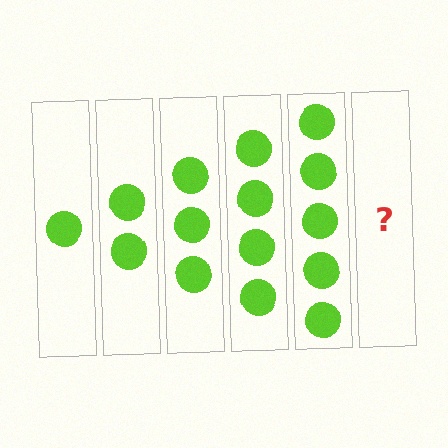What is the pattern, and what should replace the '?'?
The pattern is that each step adds one more circle. The '?' should be 6 circles.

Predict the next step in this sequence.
The next step is 6 circles.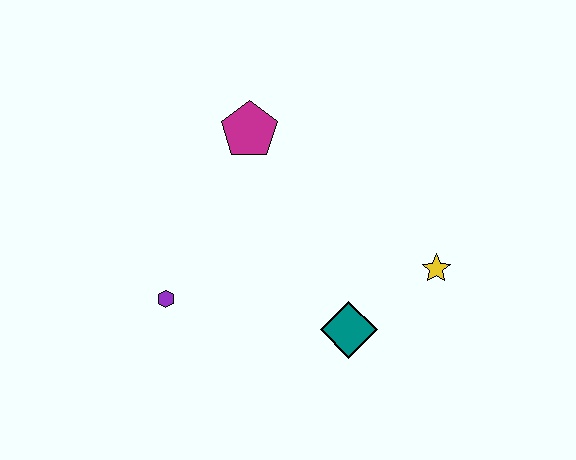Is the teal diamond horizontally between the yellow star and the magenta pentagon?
Yes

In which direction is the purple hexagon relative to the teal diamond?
The purple hexagon is to the left of the teal diamond.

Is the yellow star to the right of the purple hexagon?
Yes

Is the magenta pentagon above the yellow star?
Yes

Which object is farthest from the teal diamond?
The magenta pentagon is farthest from the teal diamond.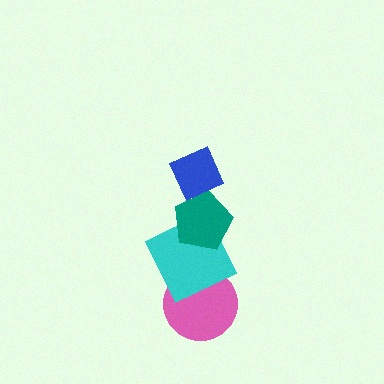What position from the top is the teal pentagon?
The teal pentagon is 2nd from the top.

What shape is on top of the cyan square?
The teal pentagon is on top of the cyan square.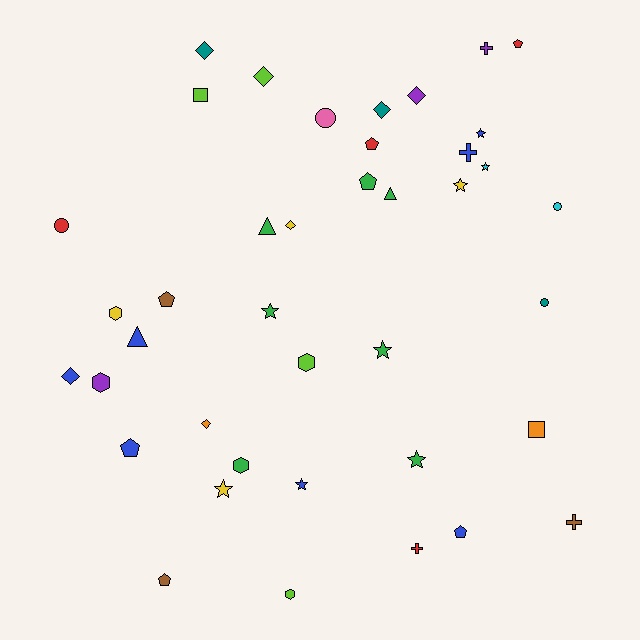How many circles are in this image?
There are 4 circles.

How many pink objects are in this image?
There is 1 pink object.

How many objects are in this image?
There are 40 objects.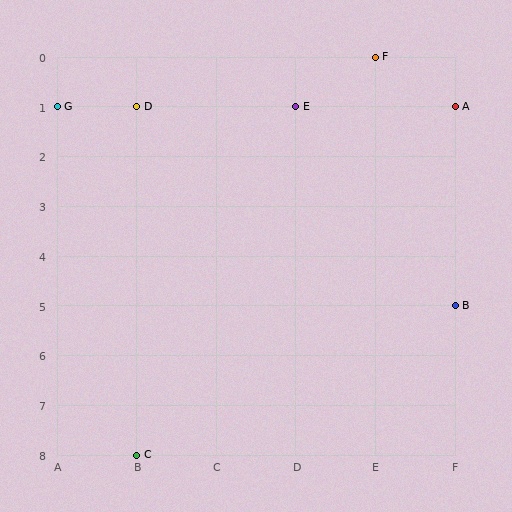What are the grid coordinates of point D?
Point D is at grid coordinates (B, 1).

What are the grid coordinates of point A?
Point A is at grid coordinates (F, 1).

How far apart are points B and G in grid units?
Points B and G are 5 columns and 4 rows apart (about 6.4 grid units diagonally).